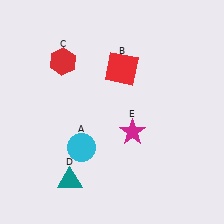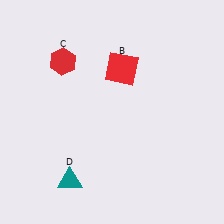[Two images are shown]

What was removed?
The magenta star (E), the cyan circle (A) were removed in Image 2.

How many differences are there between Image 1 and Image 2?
There are 2 differences between the two images.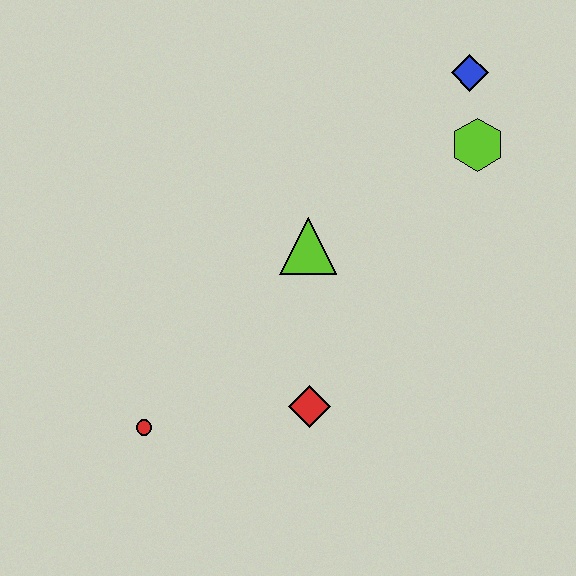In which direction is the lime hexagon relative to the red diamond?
The lime hexagon is above the red diamond.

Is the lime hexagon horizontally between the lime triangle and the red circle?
No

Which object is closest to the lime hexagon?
The blue diamond is closest to the lime hexagon.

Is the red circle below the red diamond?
Yes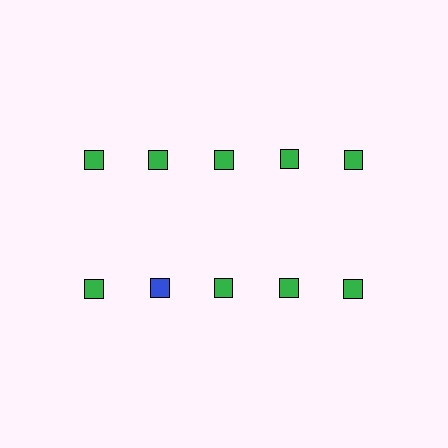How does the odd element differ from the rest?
It has a different color: blue instead of green.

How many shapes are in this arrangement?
There are 10 shapes arranged in a grid pattern.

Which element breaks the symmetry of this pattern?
The blue square in the second row, second from left column breaks the symmetry. All other shapes are green squares.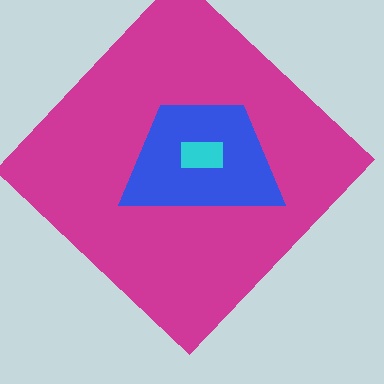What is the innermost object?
The cyan rectangle.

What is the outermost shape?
The magenta diamond.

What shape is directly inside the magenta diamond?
The blue trapezoid.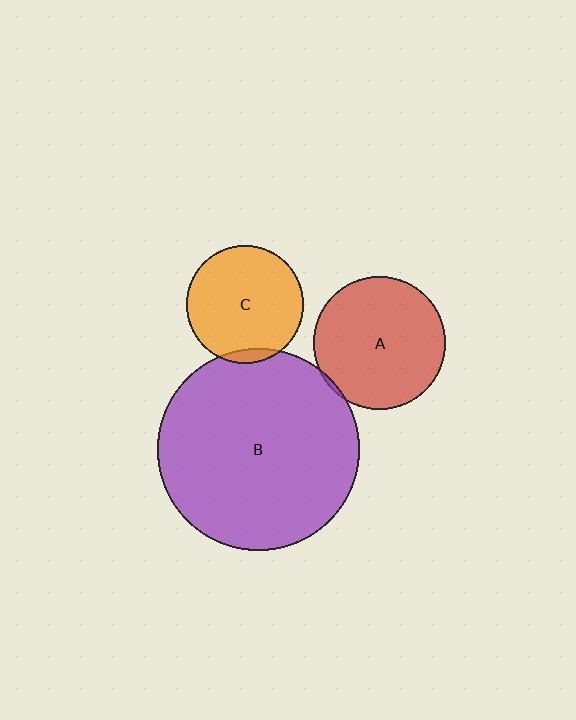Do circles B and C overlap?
Yes.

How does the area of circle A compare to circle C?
Approximately 1.3 times.